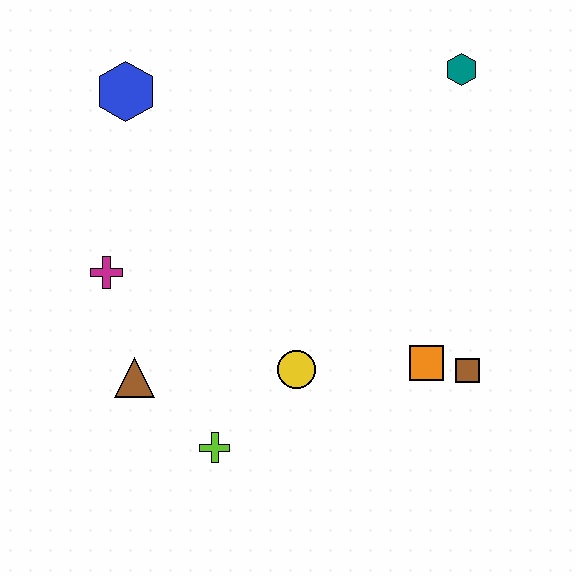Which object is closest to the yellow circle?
The lime cross is closest to the yellow circle.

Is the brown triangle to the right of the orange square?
No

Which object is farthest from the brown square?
The blue hexagon is farthest from the brown square.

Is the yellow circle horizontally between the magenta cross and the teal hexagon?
Yes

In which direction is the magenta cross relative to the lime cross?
The magenta cross is above the lime cross.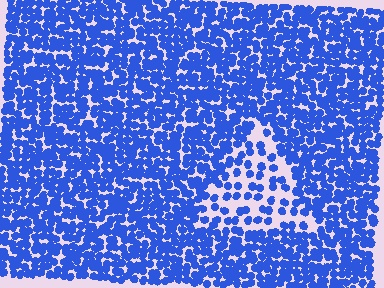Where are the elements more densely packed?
The elements are more densely packed outside the triangle boundary.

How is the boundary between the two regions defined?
The boundary is defined by a change in element density (approximately 2.4x ratio). All elements are the same color, size, and shape.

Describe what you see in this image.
The image contains small blue elements arranged at two different densities. A triangle-shaped region is visible where the elements are less densely packed than the surrounding area.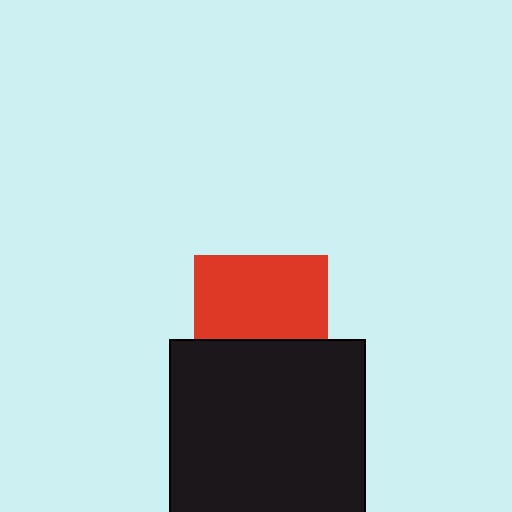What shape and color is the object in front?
The object in front is a black square.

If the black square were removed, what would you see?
You would see the complete red square.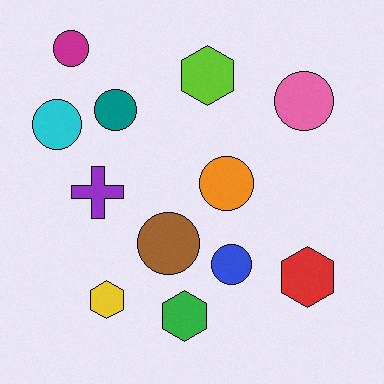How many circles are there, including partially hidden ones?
There are 7 circles.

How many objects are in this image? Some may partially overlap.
There are 12 objects.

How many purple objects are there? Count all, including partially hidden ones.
There is 1 purple object.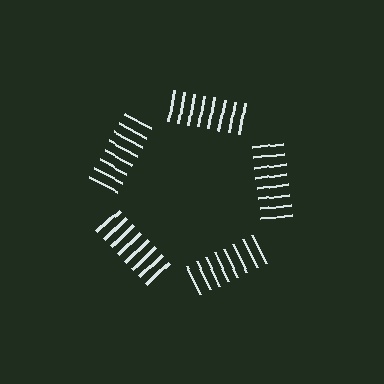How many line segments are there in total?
40 — 8 along each of the 5 edges.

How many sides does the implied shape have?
5 sides — the line-ends trace a pentagon.